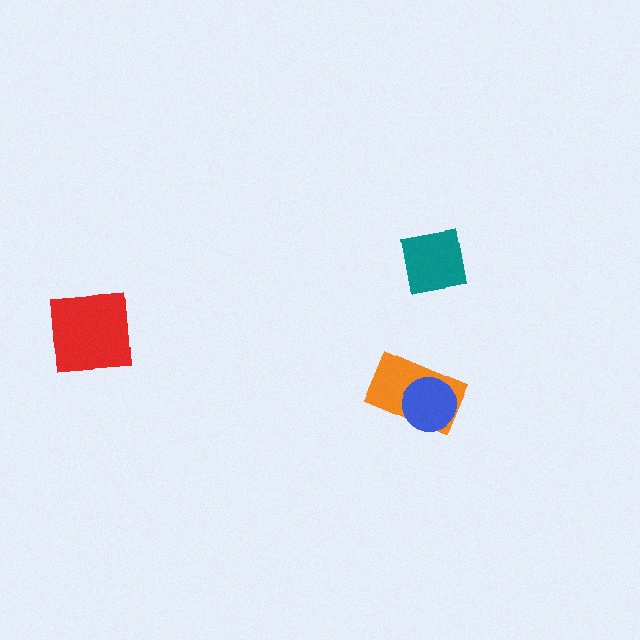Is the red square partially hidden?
No, no other shape covers it.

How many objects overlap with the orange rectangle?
1 object overlaps with the orange rectangle.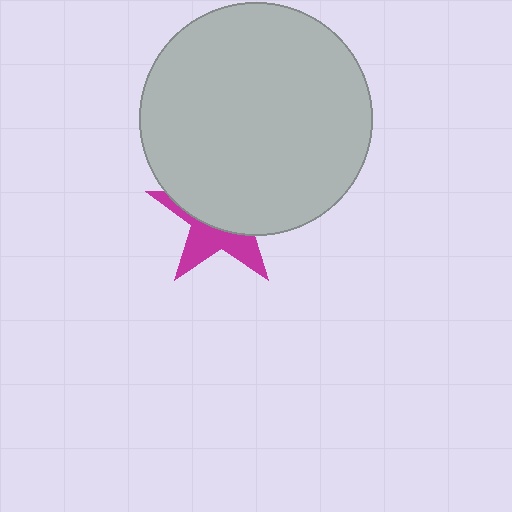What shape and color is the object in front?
The object in front is a light gray circle.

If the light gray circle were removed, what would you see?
You would see the complete magenta star.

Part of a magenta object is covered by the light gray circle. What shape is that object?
It is a star.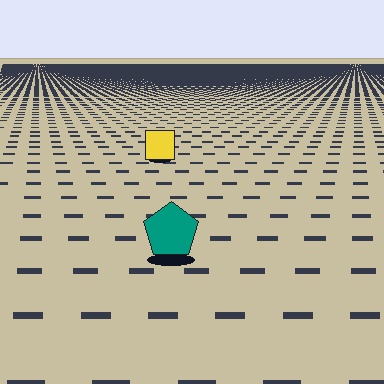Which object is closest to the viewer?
The teal pentagon is closest. The texture marks near it are larger and more spread out.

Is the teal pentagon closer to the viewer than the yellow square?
Yes. The teal pentagon is closer — you can tell from the texture gradient: the ground texture is coarser near it.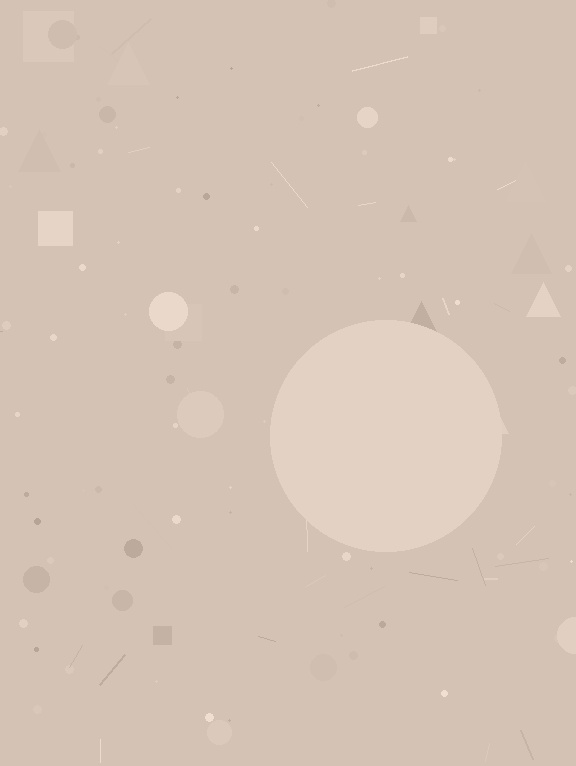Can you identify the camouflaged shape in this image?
The camouflaged shape is a circle.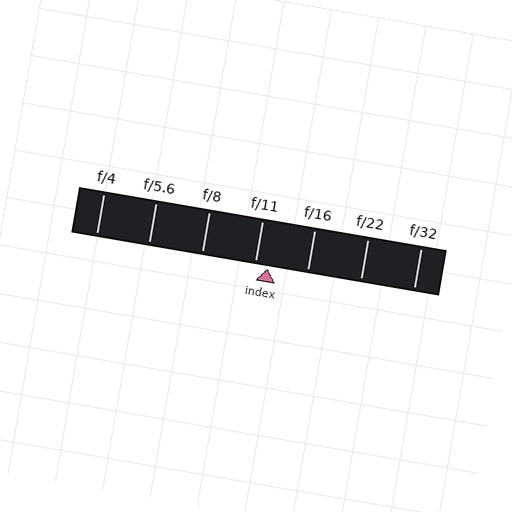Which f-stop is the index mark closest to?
The index mark is closest to f/11.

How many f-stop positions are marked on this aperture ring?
There are 7 f-stop positions marked.